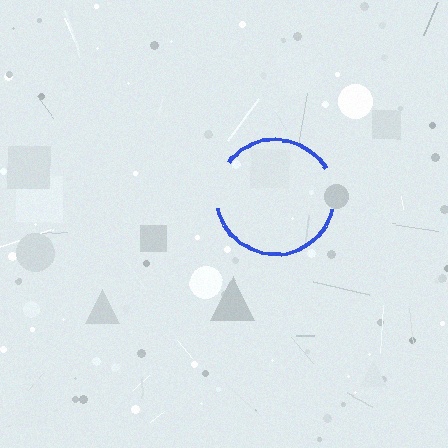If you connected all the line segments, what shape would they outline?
They would outline a circle.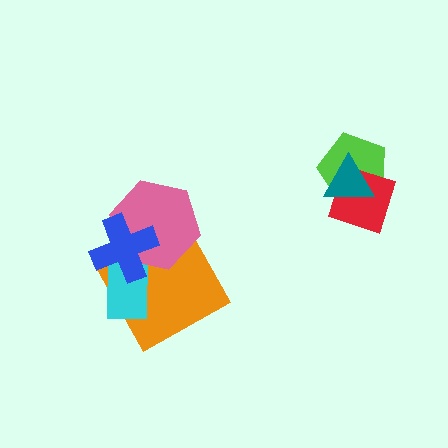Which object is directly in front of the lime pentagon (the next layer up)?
The red square is directly in front of the lime pentagon.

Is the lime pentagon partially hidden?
Yes, it is partially covered by another shape.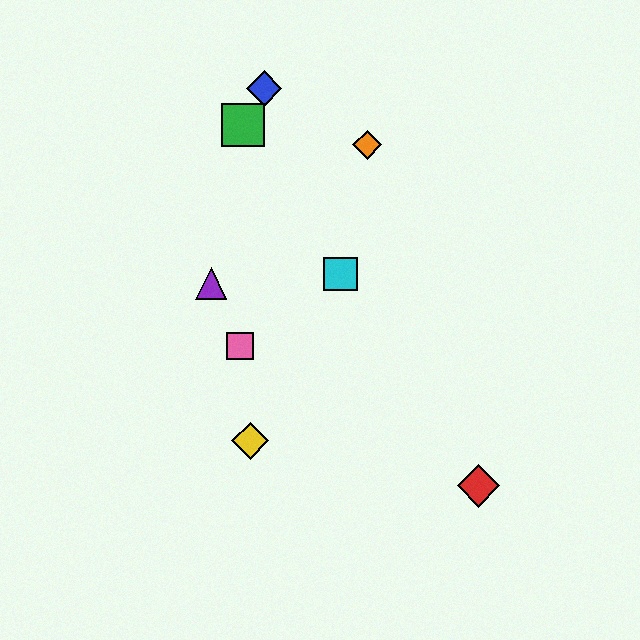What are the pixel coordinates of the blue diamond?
The blue diamond is at (264, 89).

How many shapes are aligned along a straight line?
3 shapes (the red diamond, the green square, the cyan square) are aligned along a straight line.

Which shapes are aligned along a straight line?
The red diamond, the green square, the cyan square are aligned along a straight line.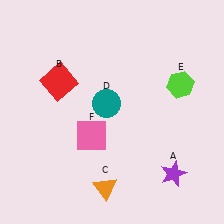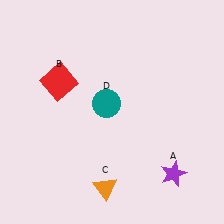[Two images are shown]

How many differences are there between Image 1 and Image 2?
There are 2 differences between the two images.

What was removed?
The lime hexagon (E), the pink square (F) were removed in Image 2.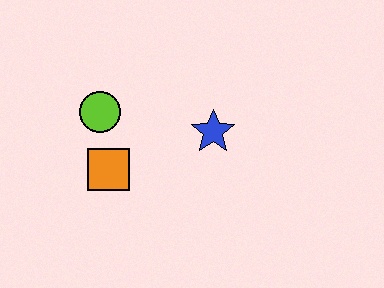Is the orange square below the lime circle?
Yes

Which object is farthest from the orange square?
The blue star is farthest from the orange square.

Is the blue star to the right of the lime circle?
Yes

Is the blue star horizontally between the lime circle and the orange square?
No